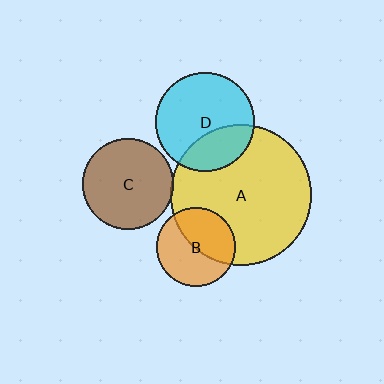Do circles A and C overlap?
Yes.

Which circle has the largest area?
Circle A (yellow).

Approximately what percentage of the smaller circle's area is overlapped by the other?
Approximately 5%.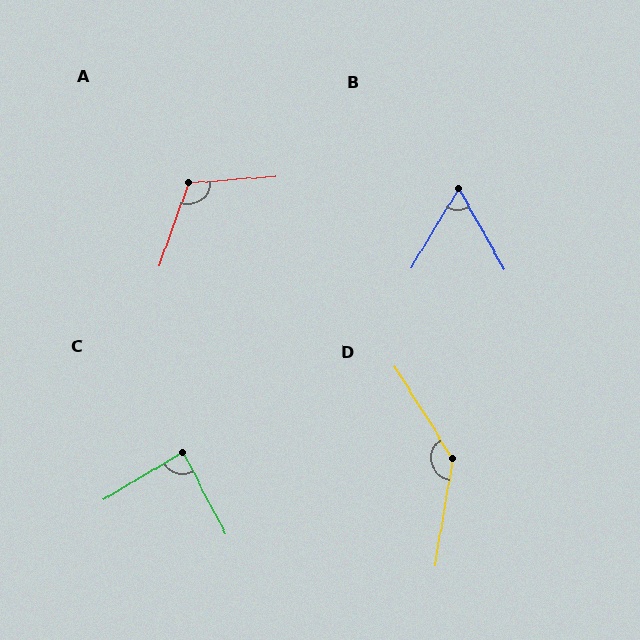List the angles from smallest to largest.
B (60°), C (87°), A (114°), D (139°).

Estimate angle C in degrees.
Approximately 87 degrees.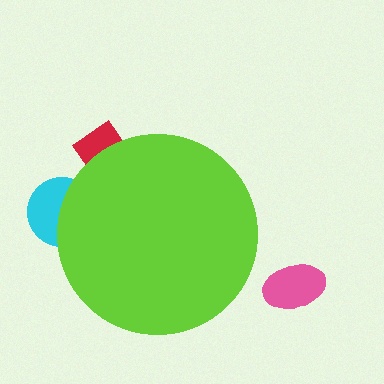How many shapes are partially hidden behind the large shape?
2 shapes are partially hidden.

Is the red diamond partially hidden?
Yes, the red diamond is partially hidden behind the lime circle.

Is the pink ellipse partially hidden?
No, the pink ellipse is fully visible.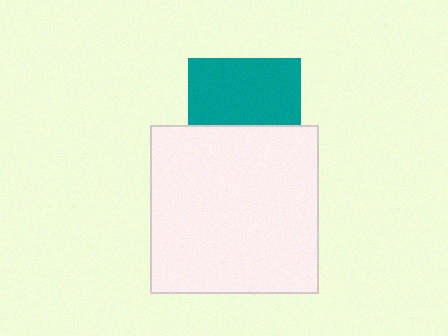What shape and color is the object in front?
The object in front is a white square.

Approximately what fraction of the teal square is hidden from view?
Roughly 40% of the teal square is hidden behind the white square.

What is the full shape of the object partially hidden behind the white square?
The partially hidden object is a teal square.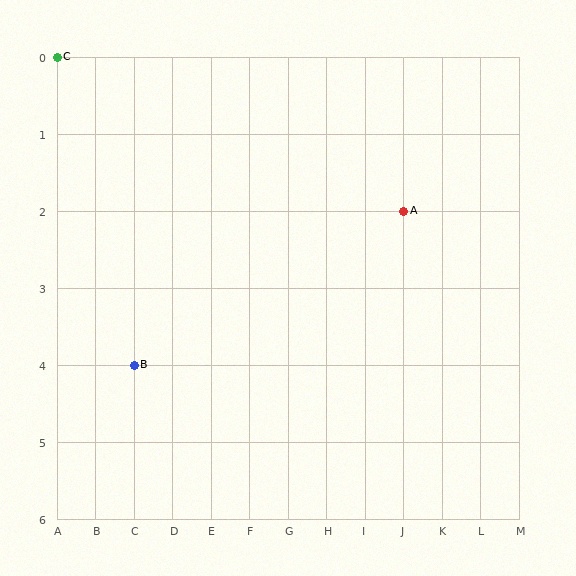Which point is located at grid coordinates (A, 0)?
Point C is at (A, 0).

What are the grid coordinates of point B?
Point B is at grid coordinates (C, 4).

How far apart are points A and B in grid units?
Points A and B are 7 columns and 2 rows apart (about 7.3 grid units diagonally).